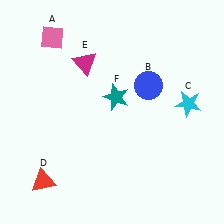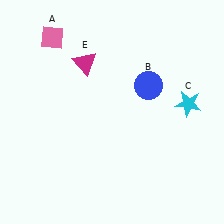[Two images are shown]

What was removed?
The red triangle (D), the teal star (F) were removed in Image 2.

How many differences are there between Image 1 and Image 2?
There are 2 differences between the two images.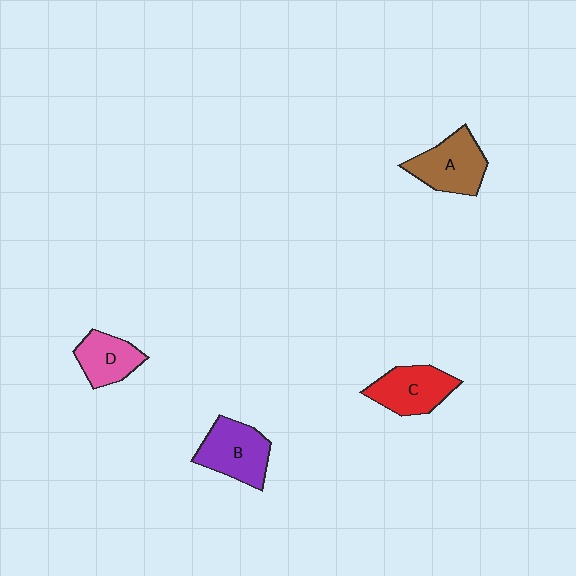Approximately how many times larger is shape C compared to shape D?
Approximately 1.2 times.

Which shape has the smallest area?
Shape D (pink).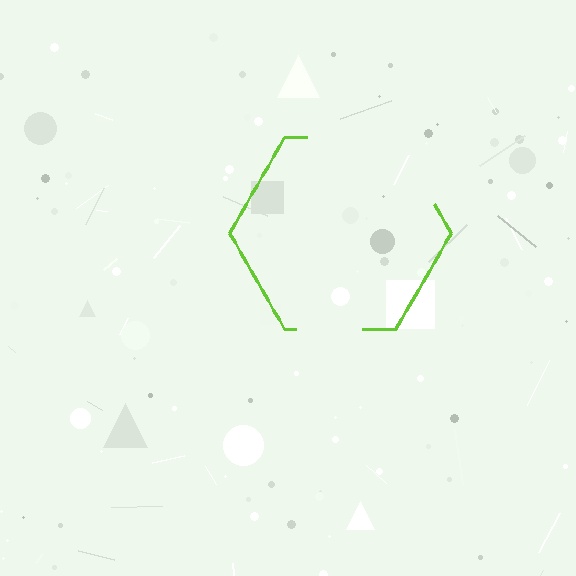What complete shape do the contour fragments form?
The contour fragments form a hexagon.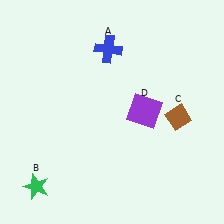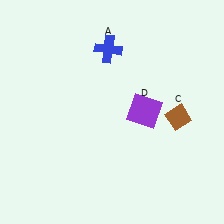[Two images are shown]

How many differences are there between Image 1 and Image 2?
There is 1 difference between the two images.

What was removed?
The green star (B) was removed in Image 2.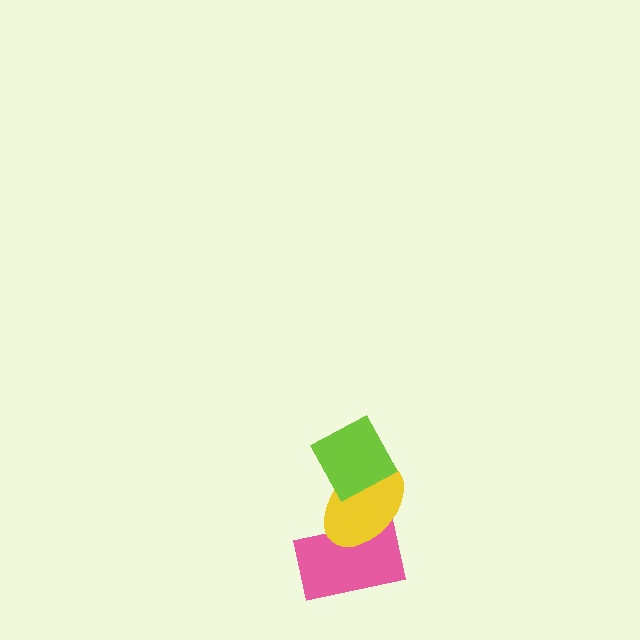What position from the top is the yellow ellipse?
The yellow ellipse is 2nd from the top.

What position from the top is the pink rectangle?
The pink rectangle is 3rd from the top.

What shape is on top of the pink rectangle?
The yellow ellipse is on top of the pink rectangle.